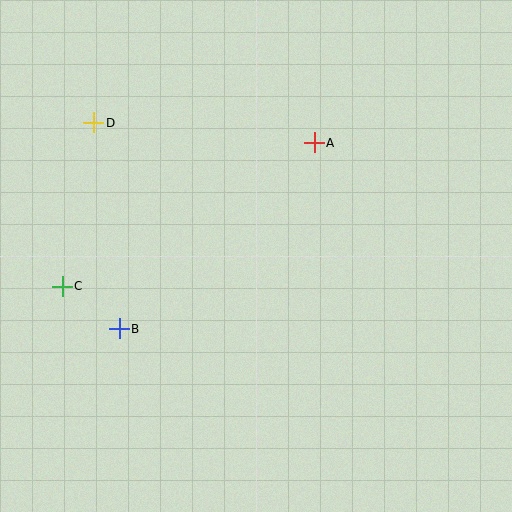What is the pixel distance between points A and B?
The distance between A and B is 270 pixels.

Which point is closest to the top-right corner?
Point A is closest to the top-right corner.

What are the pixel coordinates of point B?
Point B is at (119, 329).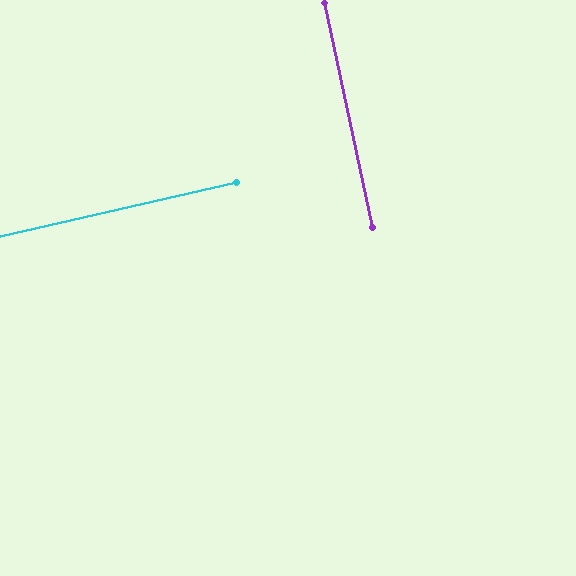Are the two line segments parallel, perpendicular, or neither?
Perpendicular — they meet at approximately 89°.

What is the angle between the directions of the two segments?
Approximately 89 degrees.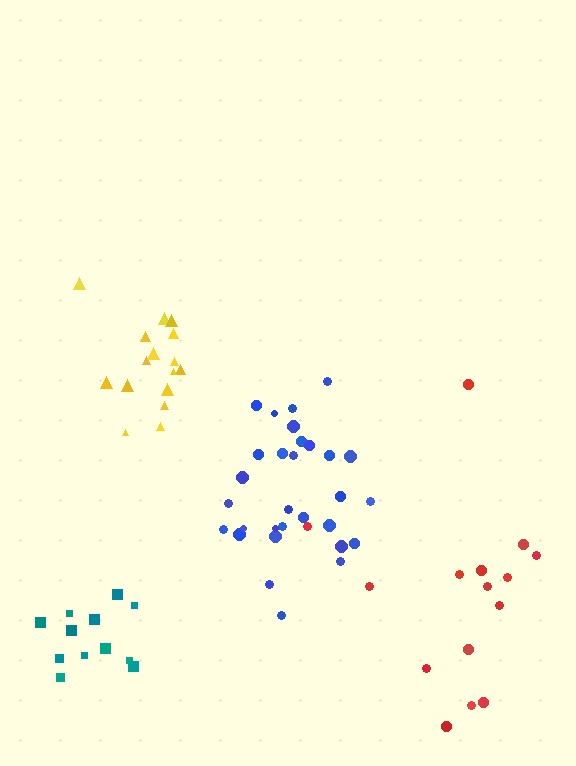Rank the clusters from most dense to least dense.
yellow, blue, teal, red.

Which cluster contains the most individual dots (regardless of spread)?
Blue (30).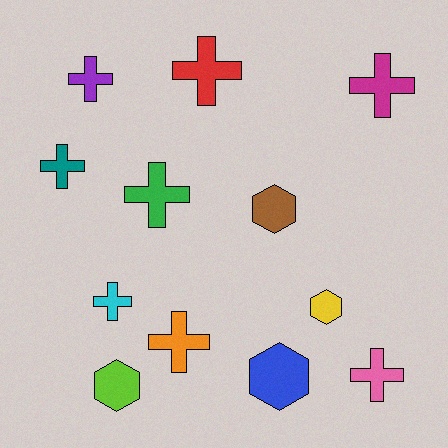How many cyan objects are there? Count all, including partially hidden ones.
There is 1 cyan object.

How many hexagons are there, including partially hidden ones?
There are 4 hexagons.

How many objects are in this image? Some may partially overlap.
There are 12 objects.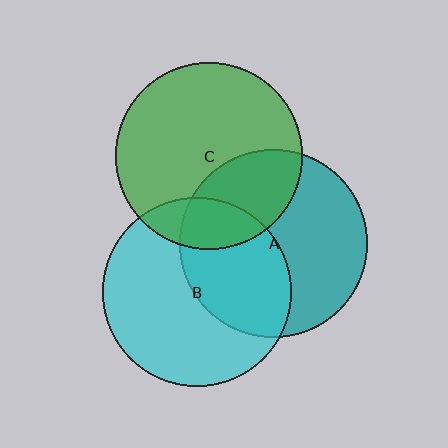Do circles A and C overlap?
Yes.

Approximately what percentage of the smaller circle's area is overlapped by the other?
Approximately 30%.